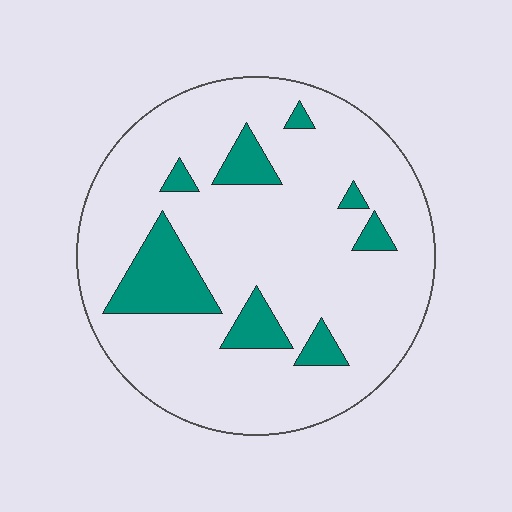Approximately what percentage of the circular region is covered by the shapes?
Approximately 15%.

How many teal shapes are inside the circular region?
8.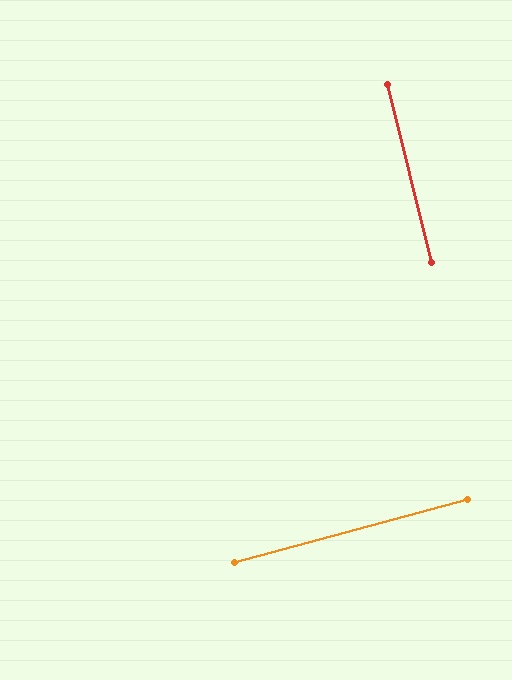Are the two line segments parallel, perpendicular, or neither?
Perpendicular — they meet at approximately 89°.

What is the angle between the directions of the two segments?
Approximately 89 degrees.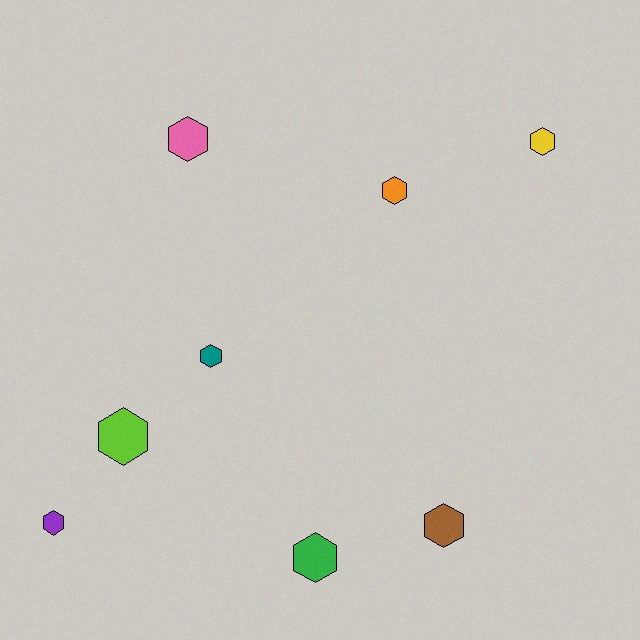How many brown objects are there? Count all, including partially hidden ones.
There is 1 brown object.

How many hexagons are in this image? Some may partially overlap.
There are 8 hexagons.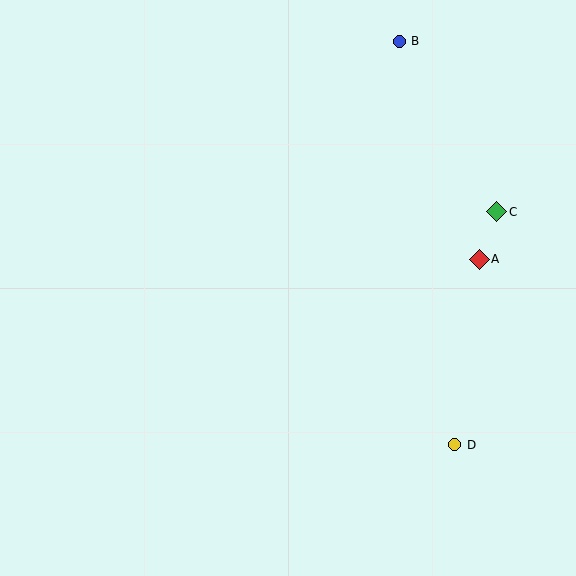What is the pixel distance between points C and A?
The distance between C and A is 51 pixels.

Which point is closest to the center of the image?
Point A at (479, 259) is closest to the center.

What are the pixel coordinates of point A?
Point A is at (479, 259).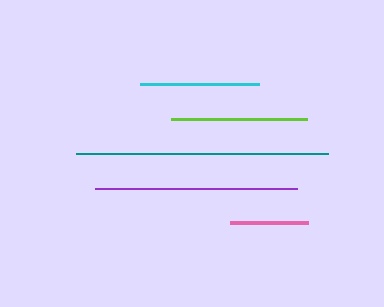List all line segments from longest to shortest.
From longest to shortest: teal, purple, lime, cyan, pink.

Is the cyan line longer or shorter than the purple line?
The purple line is longer than the cyan line.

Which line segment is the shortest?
The pink line is the shortest at approximately 78 pixels.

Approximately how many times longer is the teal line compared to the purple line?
The teal line is approximately 1.2 times the length of the purple line.